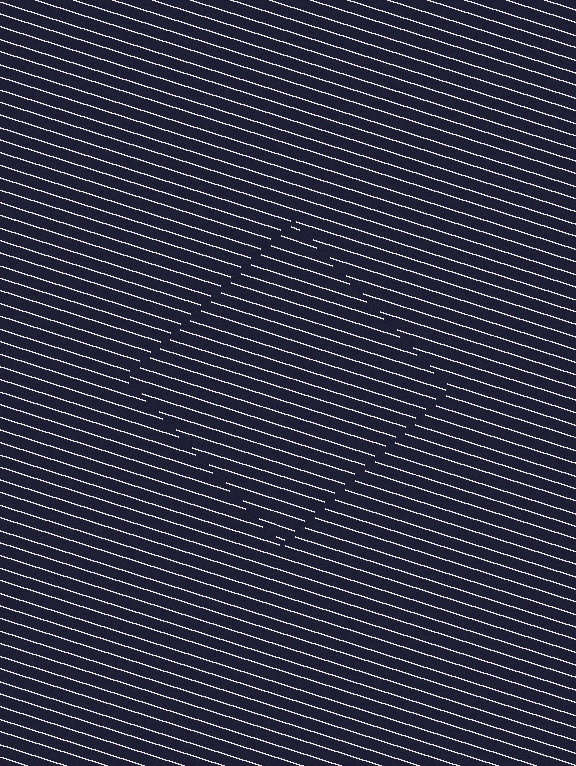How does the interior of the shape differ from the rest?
The interior of the shape contains the same grating, shifted by half a period — the contour is defined by the phase discontinuity where line-ends from the inner and outer gratings abut.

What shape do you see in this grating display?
An illusory square. The interior of the shape contains the same grating, shifted by half a period — the contour is defined by the phase discontinuity where line-ends from the inner and outer gratings abut.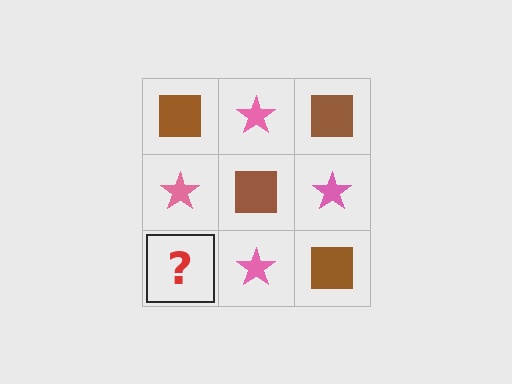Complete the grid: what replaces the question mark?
The question mark should be replaced with a brown square.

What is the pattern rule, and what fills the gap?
The rule is that it alternates brown square and pink star in a checkerboard pattern. The gap should be filled with a brown square.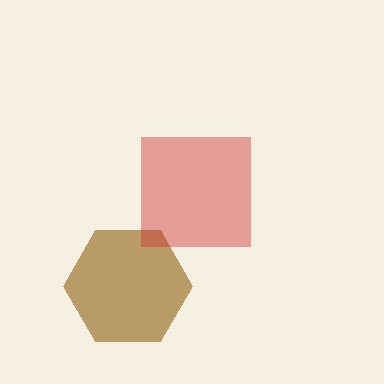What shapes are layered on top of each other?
The layered shapes are: a brown hexagon, a red square.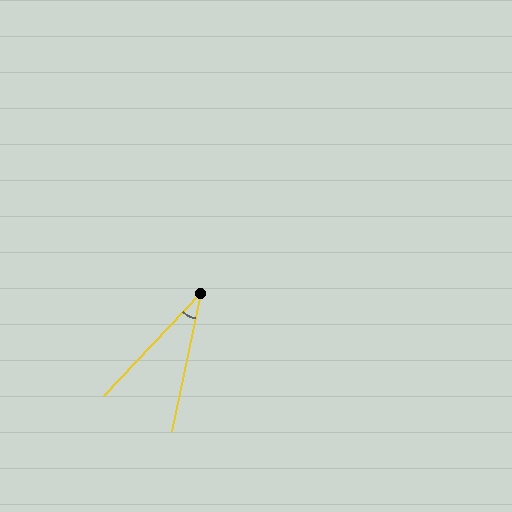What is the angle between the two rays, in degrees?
Approximately 32 degrees.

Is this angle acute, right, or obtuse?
It is acute.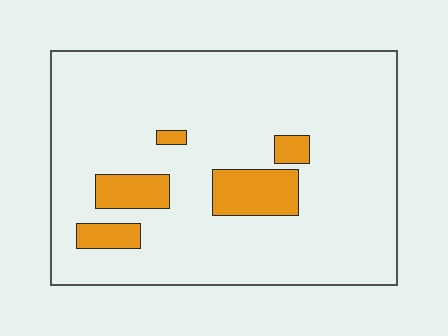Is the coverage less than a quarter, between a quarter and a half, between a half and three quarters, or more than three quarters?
Less than a quarter.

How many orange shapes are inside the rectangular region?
5.